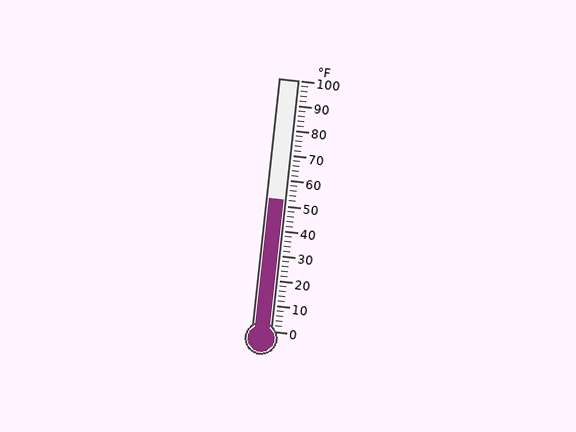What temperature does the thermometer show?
The thermometer shows approximately 52°F.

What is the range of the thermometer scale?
The thermometer scale ranges from 0°F to 100°F.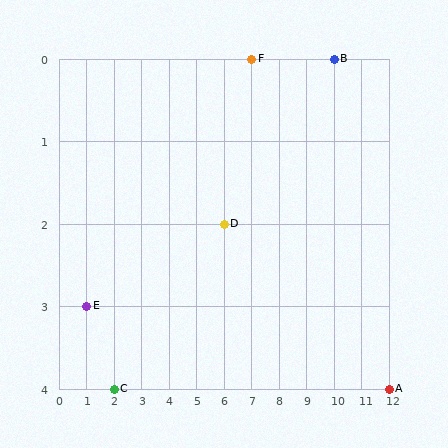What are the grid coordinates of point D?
Point D is at grid coordinates (6, 2).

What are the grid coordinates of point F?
Point F is at grid coordinates (7, 0).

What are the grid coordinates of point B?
Point B is at grid coordinates (10, 0).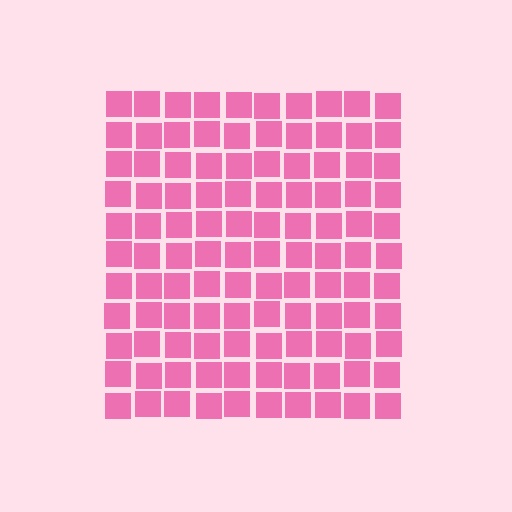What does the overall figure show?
The overall figure shows a square.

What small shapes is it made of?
It is made of small squares.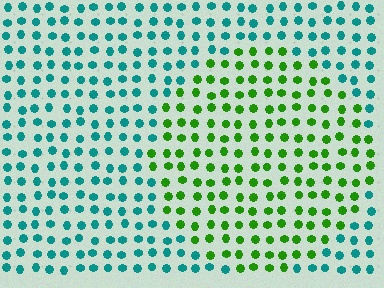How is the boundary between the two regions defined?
The boundary is defined purely by a slight shift in hue (about 65 degrees). Spacing, size, and orientation are identical on both sides.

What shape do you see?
I see a circle.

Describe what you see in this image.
The image is filled with small teal elements in a uniform arrangement. A circle-shaped region is visible where the elements are tinted to a slightly different hue, forming a subtle color boundary.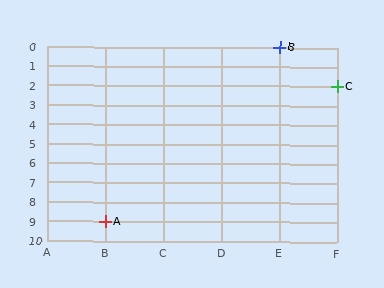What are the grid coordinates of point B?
Point B is at grid coordinates (E, 0).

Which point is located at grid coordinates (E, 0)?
Point B is at (E, 0).